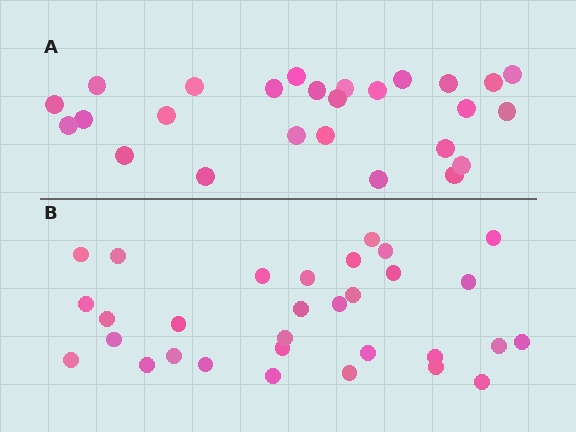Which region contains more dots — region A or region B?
Region B (the bottom region) has more dots.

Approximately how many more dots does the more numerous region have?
Region B has about 5 more dots than region A.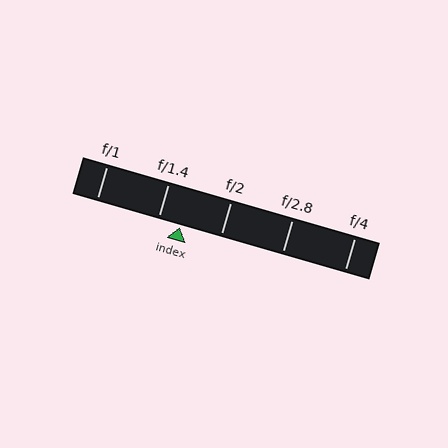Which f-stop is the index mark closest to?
The index mark is closest to f/1.4.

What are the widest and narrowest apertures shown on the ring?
The widest aperture shown is f/1 and the narrowest is f/4.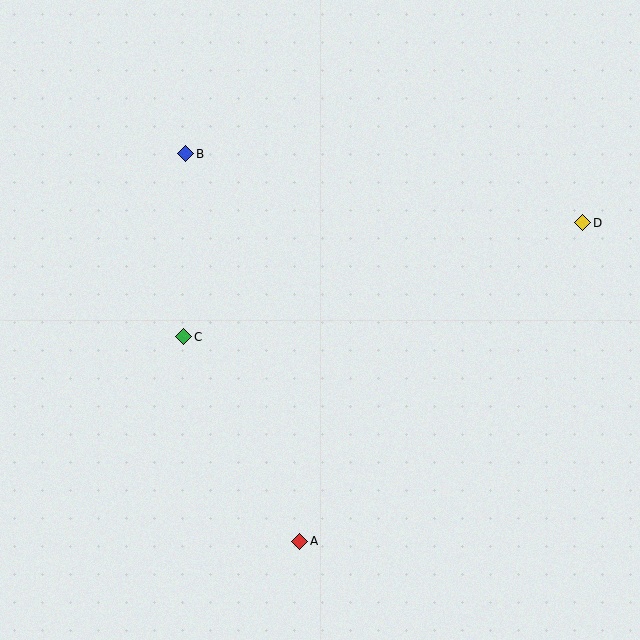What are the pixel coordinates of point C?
Point C is at (184, 337).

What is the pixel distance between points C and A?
The distance between C and A is 235 pixels.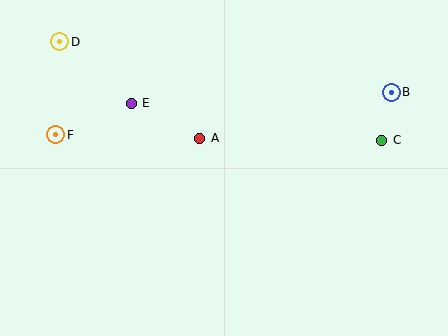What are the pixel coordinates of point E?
Point E is at (131, 103).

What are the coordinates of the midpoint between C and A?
The midpoint between C and A is at (291, 139).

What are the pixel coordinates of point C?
Point C is at (382, 140).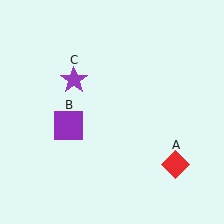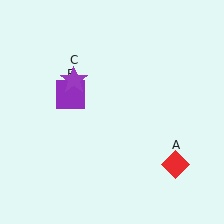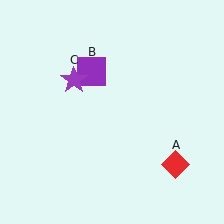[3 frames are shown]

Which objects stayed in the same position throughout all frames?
Red diamond (object A) and purple star (object C) remained stationary.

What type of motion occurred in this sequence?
The purple square (object B) rotated clockwise around the center of the scene.